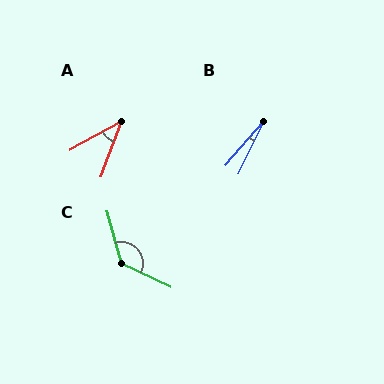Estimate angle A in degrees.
Approximately 41 degrees.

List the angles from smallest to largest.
B (15°), A (41°), C (131°).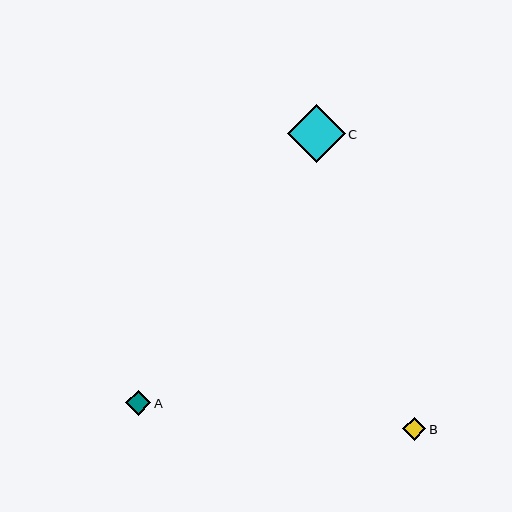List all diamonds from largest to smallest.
From largest to smallest: C, A, B.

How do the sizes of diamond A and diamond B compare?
Diamond A and diamond B are approximately the same size.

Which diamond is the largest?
Diamond C is the largest with a size of approximately 58 pixels.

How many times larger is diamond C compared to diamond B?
Diamond C is approximately 2.5 times the size of diamond B.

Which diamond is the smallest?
Diamond B is the smallest with a size of approximately 23 pixels.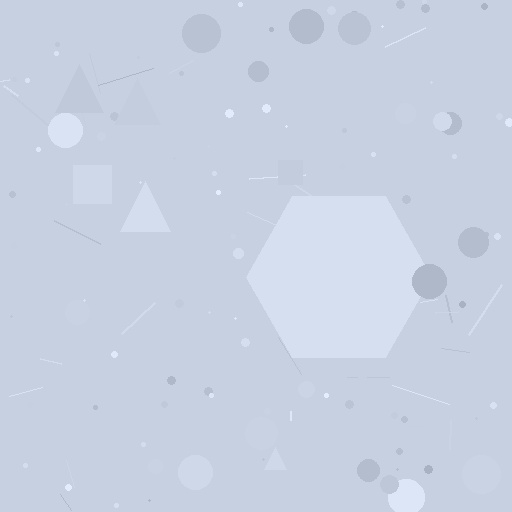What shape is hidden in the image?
A hexagon is hidden in the image.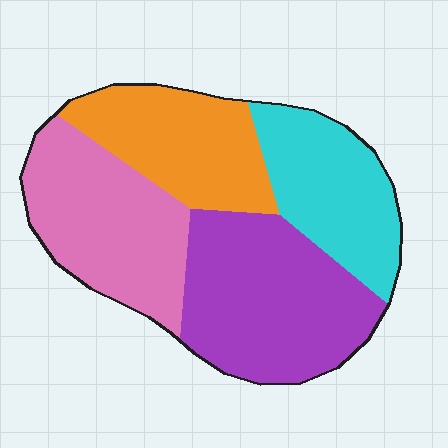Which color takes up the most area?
Purple, at roughly 30%.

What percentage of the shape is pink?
Pink covers roughly 25% of the shape.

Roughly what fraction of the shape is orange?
Orange takes up about one fifth (1/5) of the shape.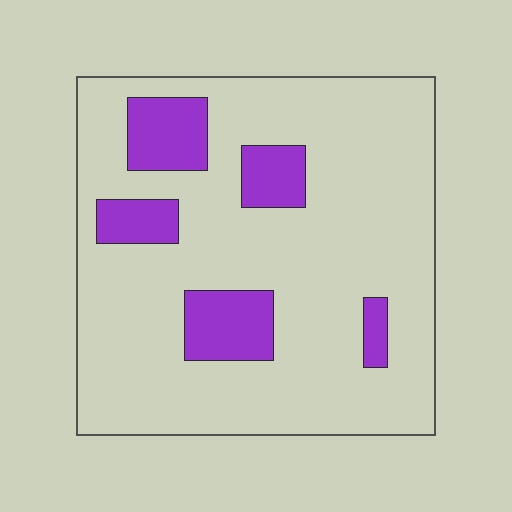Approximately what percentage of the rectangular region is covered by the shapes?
Approximately 15%.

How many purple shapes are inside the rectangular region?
5.